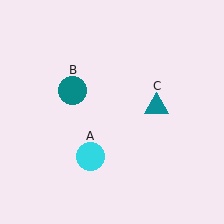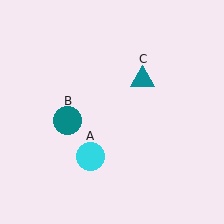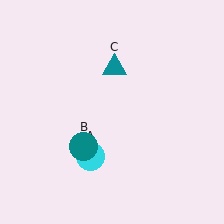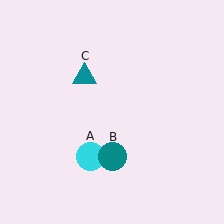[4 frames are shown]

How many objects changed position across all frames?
2 objects changed position: teal circle (object B), teal triangle (object C).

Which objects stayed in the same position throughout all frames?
Cyan circle (object A) remained stationary.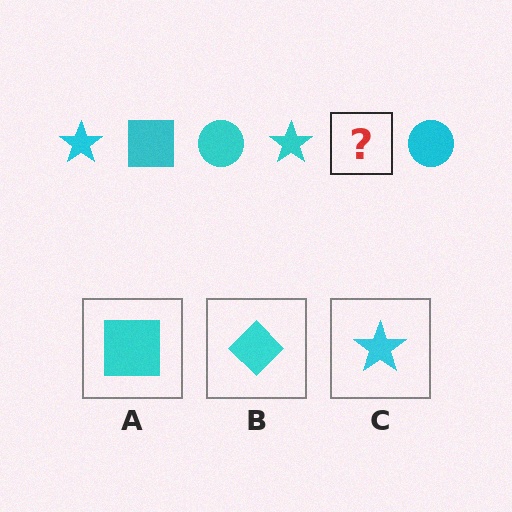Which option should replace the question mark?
Option A.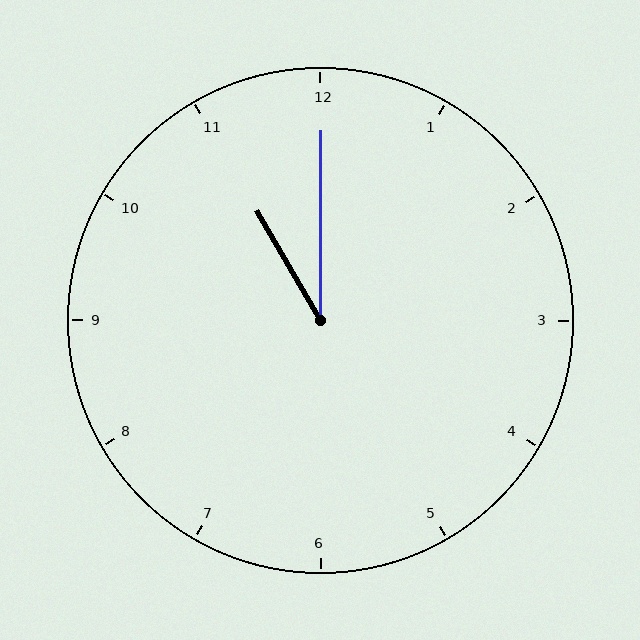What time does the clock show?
11:00.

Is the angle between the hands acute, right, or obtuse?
It is acute.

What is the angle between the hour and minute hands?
Approximately 30 degrees.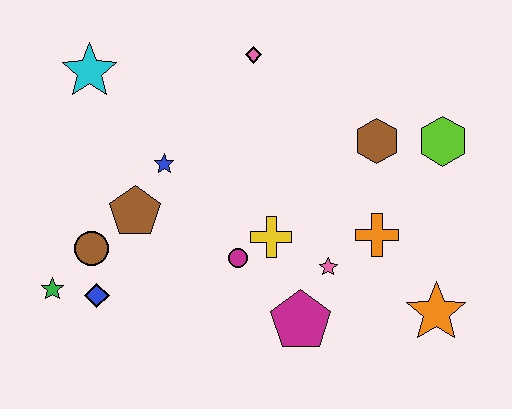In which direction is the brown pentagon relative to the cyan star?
The brown pentagon is below the cyan star.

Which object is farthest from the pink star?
The cyan star is farthest from the pink star.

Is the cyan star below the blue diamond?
No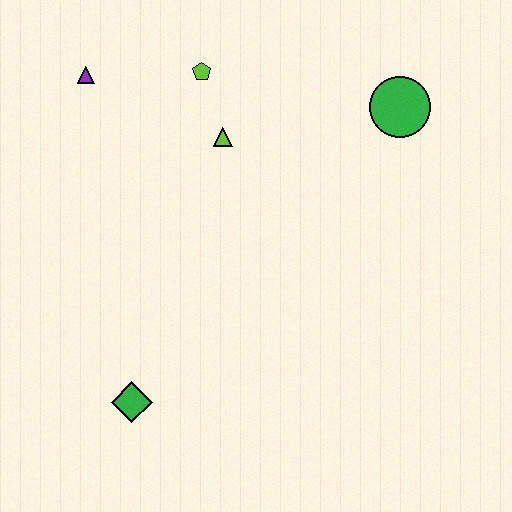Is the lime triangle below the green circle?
Yes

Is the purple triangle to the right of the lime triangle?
No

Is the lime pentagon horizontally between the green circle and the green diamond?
Yes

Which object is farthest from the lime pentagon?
The green diamond is farthest from the lime pentagon.